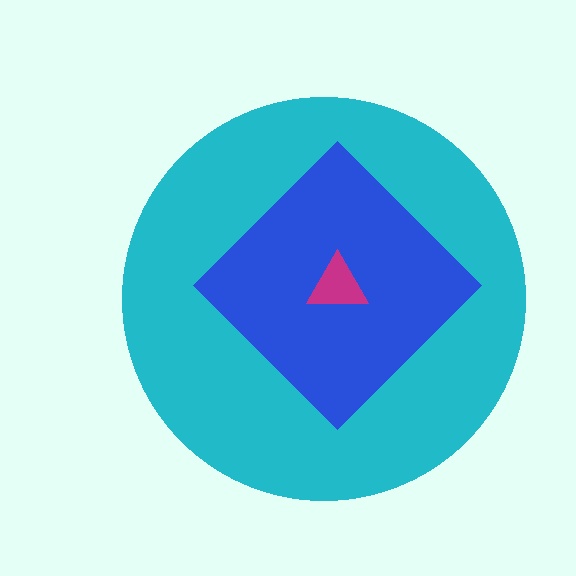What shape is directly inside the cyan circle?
The blue diamond.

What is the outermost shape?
The cyan circle.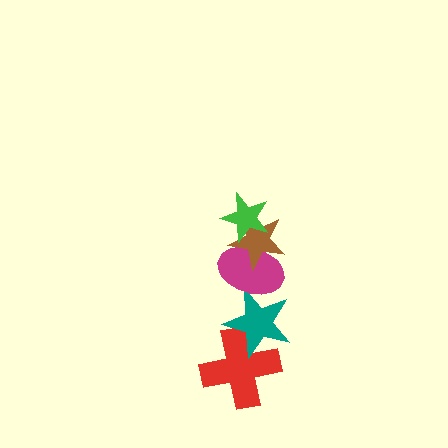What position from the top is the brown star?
The brown star is 2nd from the top.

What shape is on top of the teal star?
The magenta ellipse is on top of the teal star.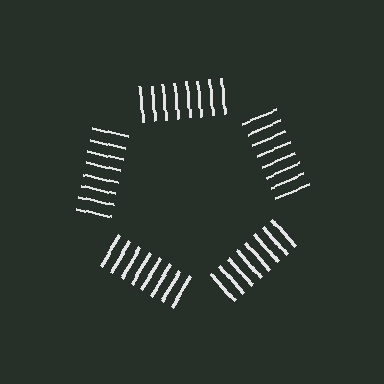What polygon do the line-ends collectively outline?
An illusory pentagon — the line segments terminate on its edges but no continuous stroke is drawn.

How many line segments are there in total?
40 — 8 along each of the 5 edges.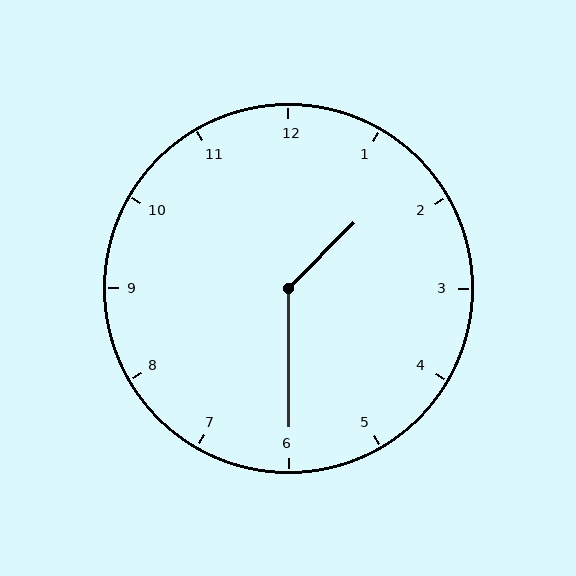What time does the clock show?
1:30.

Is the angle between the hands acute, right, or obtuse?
It is obtuse.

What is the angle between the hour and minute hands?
Approximately 135 degrees.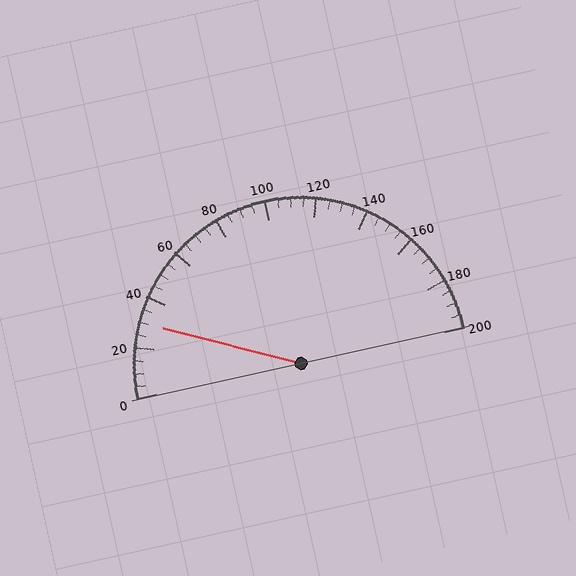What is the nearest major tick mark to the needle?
The nearest major tick mark is 40.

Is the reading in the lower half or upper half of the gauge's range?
The reading is in the lower half of the range (0 to 200).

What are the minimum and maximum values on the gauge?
The gauge ranges from 0 to 200.